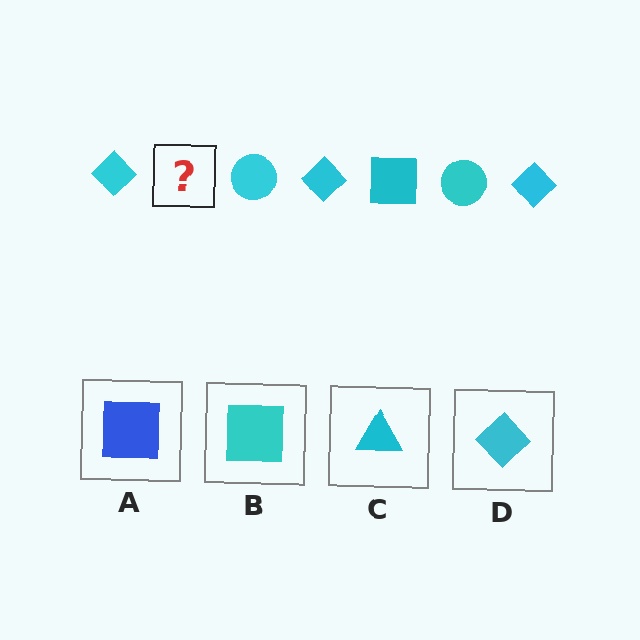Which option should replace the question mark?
Option B.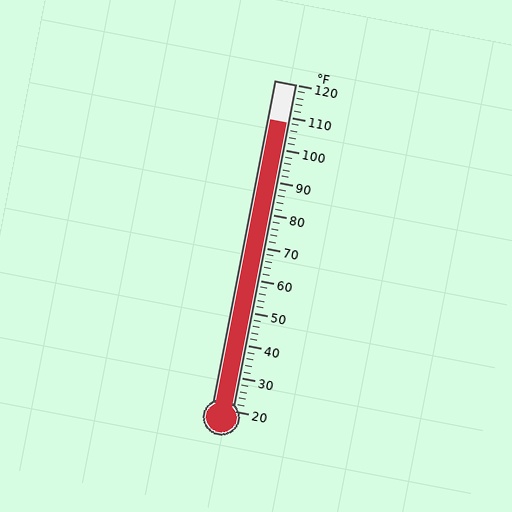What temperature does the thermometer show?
The thermometer shows approximately 108°F.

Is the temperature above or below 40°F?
The temperature is above 40°F.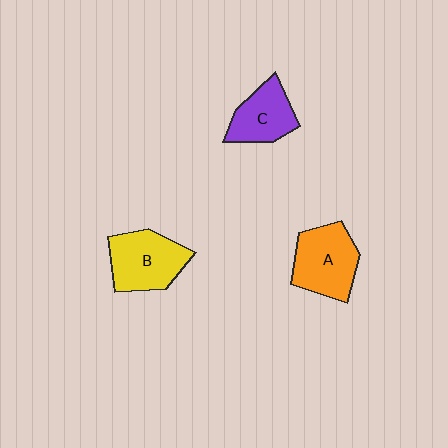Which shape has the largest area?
Shape A (orange).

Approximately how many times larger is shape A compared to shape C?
Approximately 1.3 times.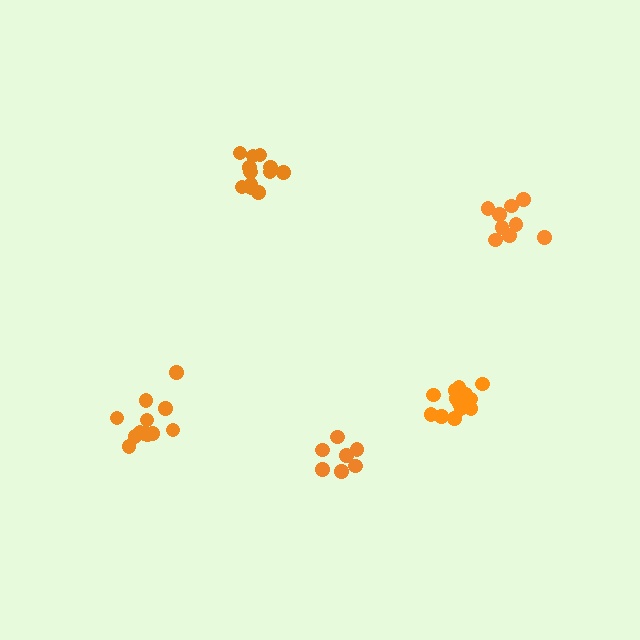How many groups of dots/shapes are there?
There are 5 groups.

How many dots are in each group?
Group 1: 13 dots, Group 2: 7 dots, Group 3: 12 dots, Group 4: 9 dots, Group 5: 12 dots (53 total).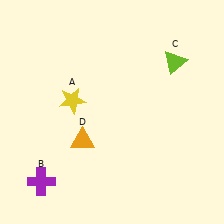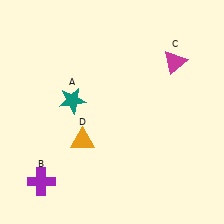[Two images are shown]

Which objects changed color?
A changed from yellow to teal. C changed from lime to magenta.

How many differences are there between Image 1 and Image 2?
There are 2 differences between the two images.